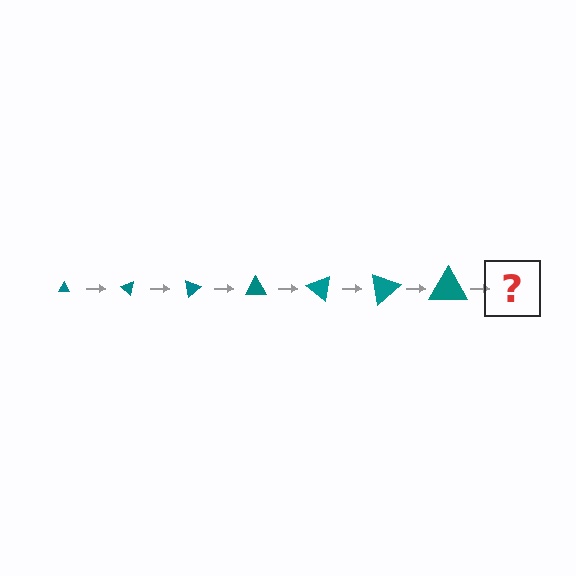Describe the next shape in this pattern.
It should be a triangle, larger than the previous one and rotated 280 degrees from the start.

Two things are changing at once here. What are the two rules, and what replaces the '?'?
The two rules are that the triangle grows larger each step and it rotates 40 degrees each step. The '?' should be a triangle, larger than the previous one and rotated 280 degrees from the start.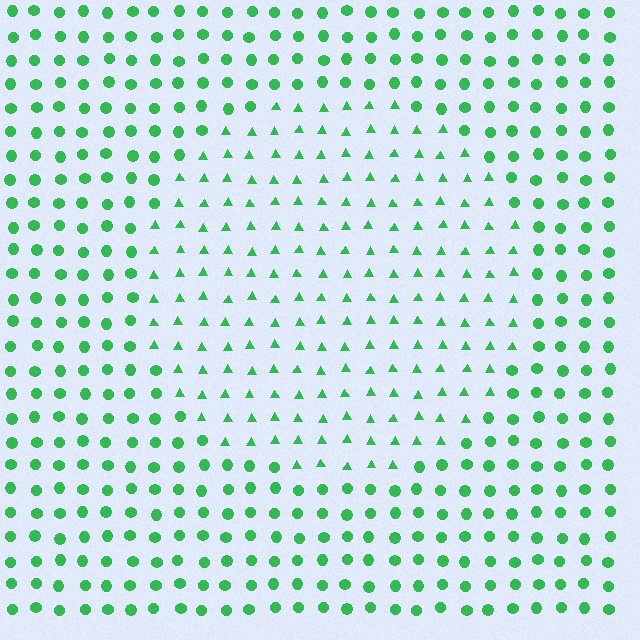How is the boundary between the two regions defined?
The boundary is defined by a change in element shape: triangles inside vs. circles outside. All elements share the same color and spacing.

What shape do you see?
I see a circle.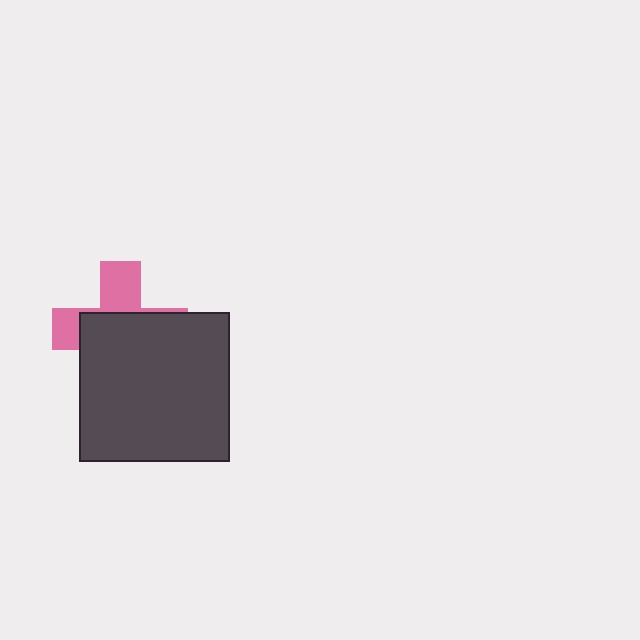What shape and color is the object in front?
The object in front is a dark gray square.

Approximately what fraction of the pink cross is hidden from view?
Roughly 63% of the pink cross is hidden behind the dark gray square.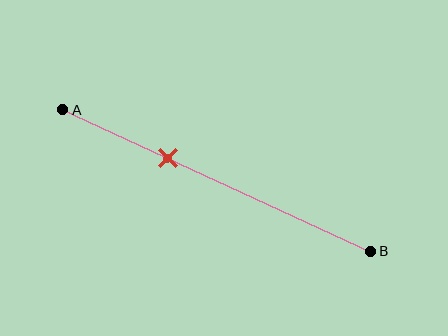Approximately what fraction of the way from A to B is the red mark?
The red mark is approximately 35% of the way from A to B.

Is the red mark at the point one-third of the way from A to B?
Yes, the mark is approximately at the one-third point.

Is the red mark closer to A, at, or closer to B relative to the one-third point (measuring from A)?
The red mark is approximately at the one-third point of segment AB.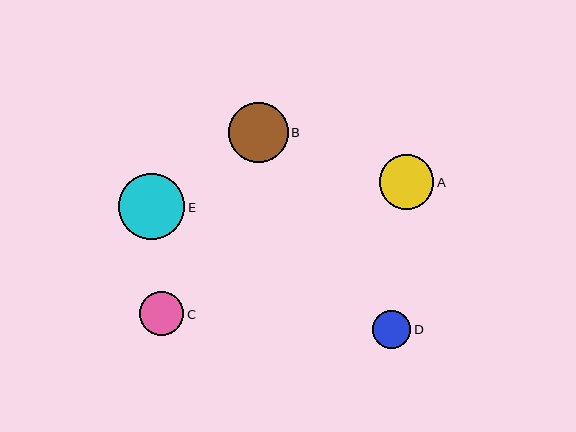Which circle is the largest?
Circle E is the largest with a size of approximately 66 pixels.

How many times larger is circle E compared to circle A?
Circle E is approximately 1.2 times the size of circle A.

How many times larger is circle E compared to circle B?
Circle E is approximately 1.1 times the size of circle B.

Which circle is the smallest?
Circle D is the smallest with a size of approximately 38 pixels.